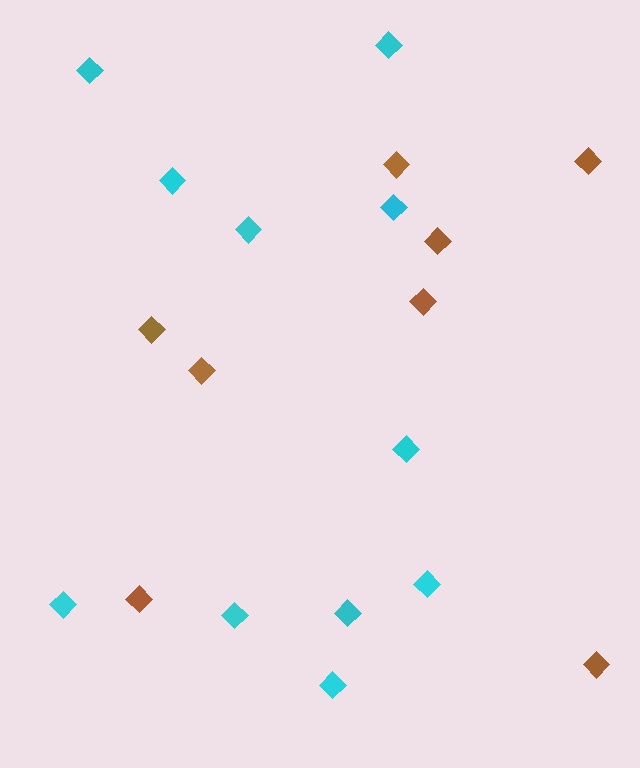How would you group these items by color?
There are 2 groups: one group of brown diamonds (8) and one group of cyan diamonds (11).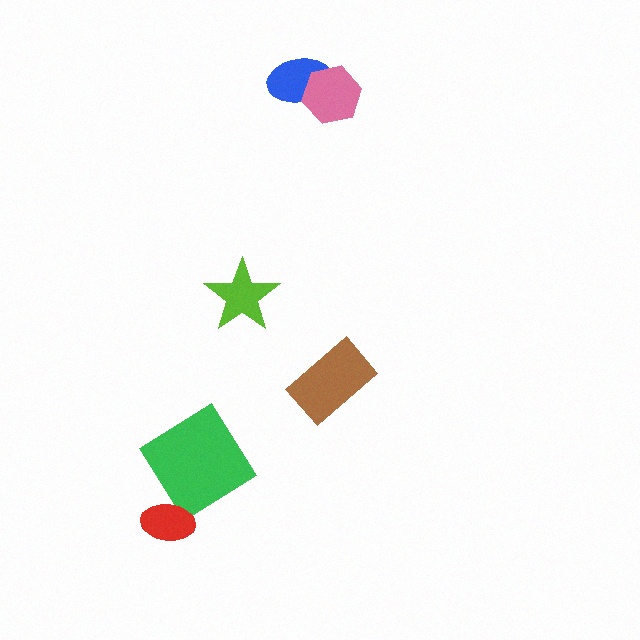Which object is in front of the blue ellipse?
The pink hexagon is in front of the blue ellipse.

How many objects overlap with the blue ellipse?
1 object overlaps with the blue ellipse.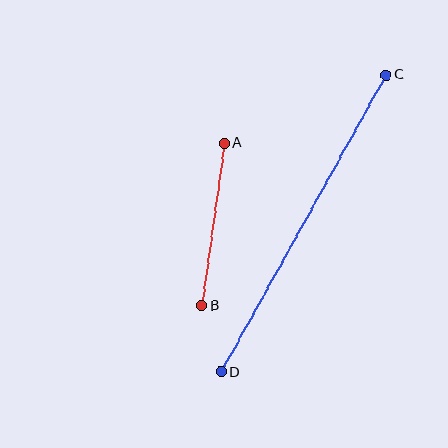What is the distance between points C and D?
The distance is approximately 340 pixels.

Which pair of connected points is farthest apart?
Points C and D are farthest apart.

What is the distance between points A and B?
The distance is approximately 164 pixels.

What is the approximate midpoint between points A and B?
The midpoint is at approximately (213, 224) pixels.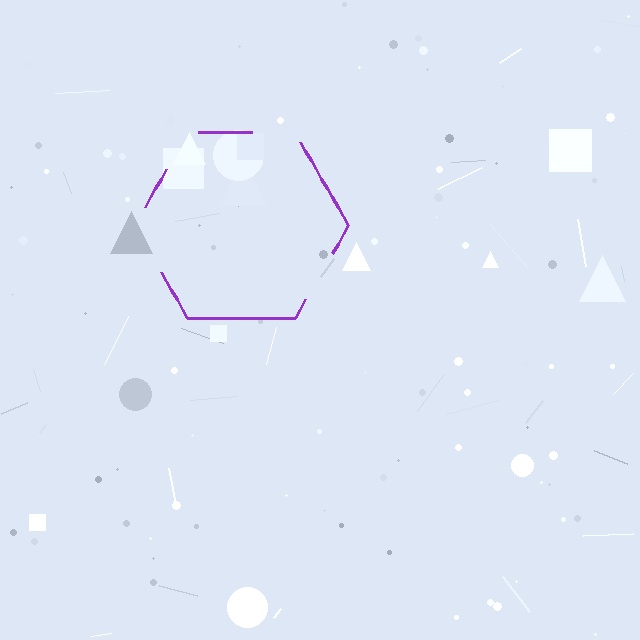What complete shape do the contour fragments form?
The contour fragments form a hexagon.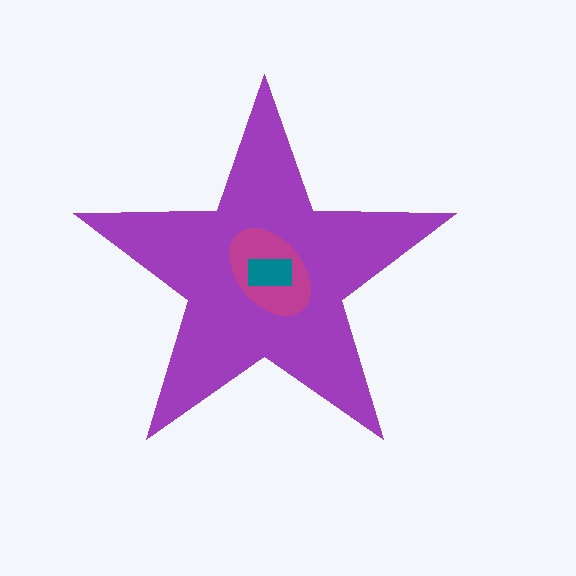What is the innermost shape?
The teal rectangle.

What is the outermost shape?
The purple star.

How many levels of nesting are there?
3.